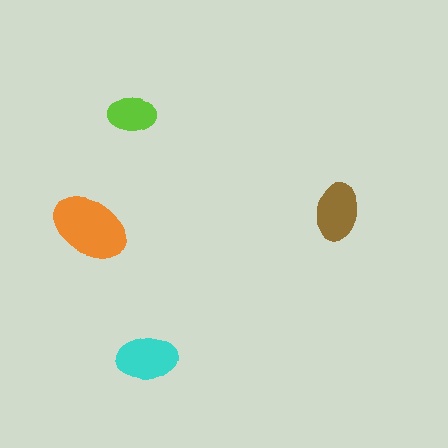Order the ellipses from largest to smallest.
the orange one, the cyan one, the brown one, the lime one.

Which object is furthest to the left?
The orange ellipse is leftmost.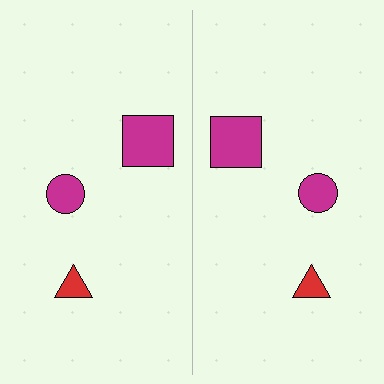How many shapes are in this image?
There are 6 shapes in this image.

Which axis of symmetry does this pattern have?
The pattern has a vertical axis of symmetry running through the center of the image.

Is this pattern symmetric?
Yes, this pattern has bilateral (reflection) symmetry.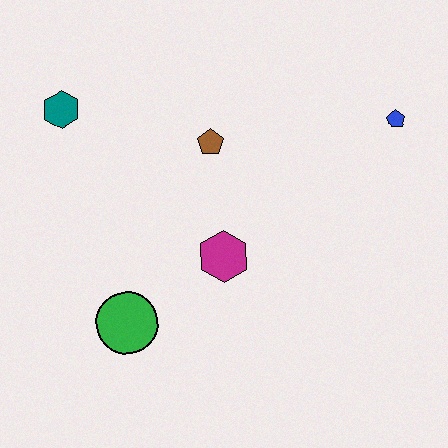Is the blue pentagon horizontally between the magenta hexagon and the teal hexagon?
No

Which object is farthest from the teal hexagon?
The blue pentagon is farthest from the teal hexagon.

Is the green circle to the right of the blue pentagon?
No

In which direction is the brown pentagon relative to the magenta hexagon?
The brown pentagon is above the magenta hexagon.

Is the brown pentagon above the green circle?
Yes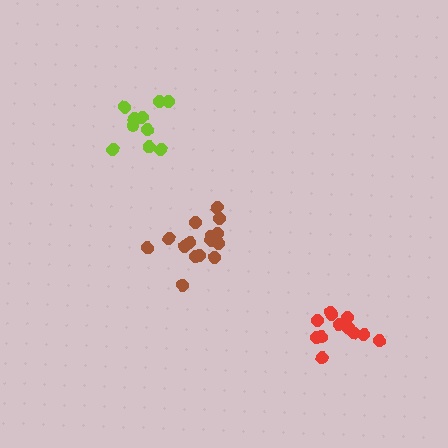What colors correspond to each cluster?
The clusters are colored: brown, lime, red.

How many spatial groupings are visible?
There are 3 spatial groupings.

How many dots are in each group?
Group 1: 15 dots, Group 2: 10 dots, Group 3: 12 dots (37 total).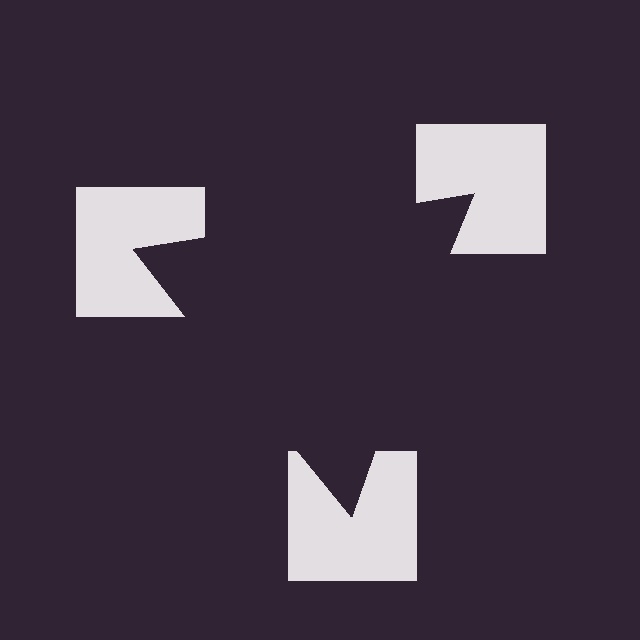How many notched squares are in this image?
There are 3 — one at each vertex of the illusory triangle.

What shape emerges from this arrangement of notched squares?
An illusory triangle — its edges are inferred from the aligned wedge cuts in the notched squares, not physically drawn.